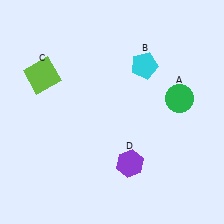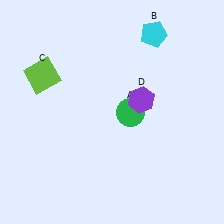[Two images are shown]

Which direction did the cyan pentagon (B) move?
The cyan pentagon (B) moved up.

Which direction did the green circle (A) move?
The green circle (A) moved left.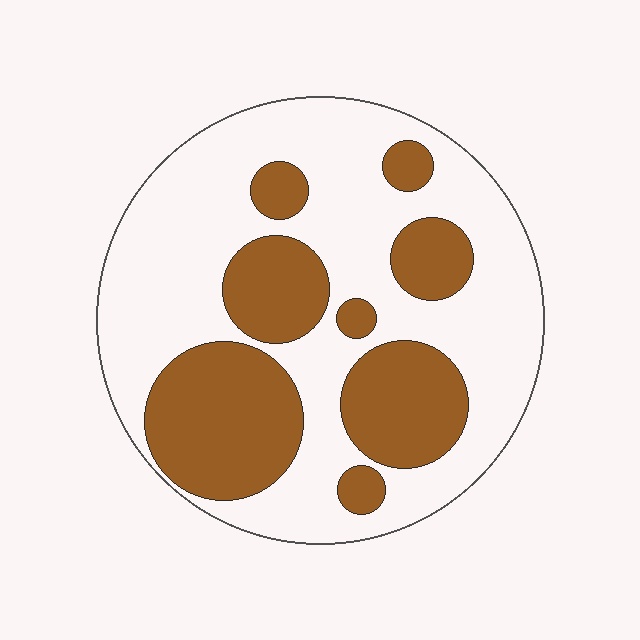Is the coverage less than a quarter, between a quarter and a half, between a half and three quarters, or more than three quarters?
Between a quarter and a half.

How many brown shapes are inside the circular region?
8.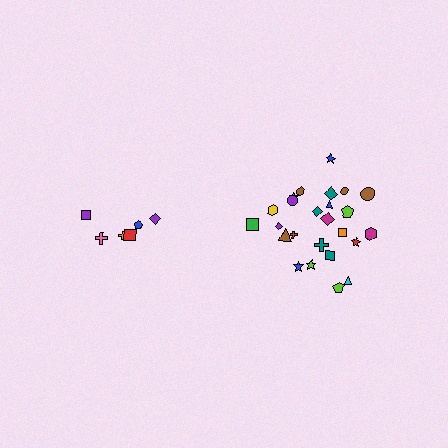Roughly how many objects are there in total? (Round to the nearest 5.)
Roughly 30 objects in total.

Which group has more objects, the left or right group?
The right group.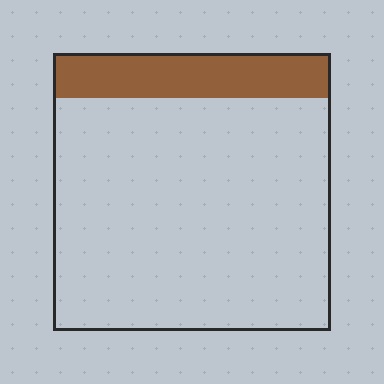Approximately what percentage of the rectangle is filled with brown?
Approximately 15%.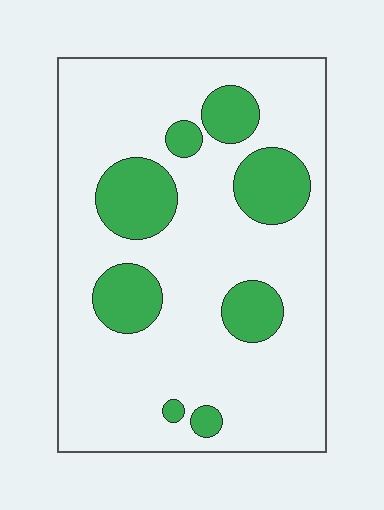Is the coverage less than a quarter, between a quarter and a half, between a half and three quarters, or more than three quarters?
Less than a quarter.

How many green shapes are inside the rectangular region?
8.